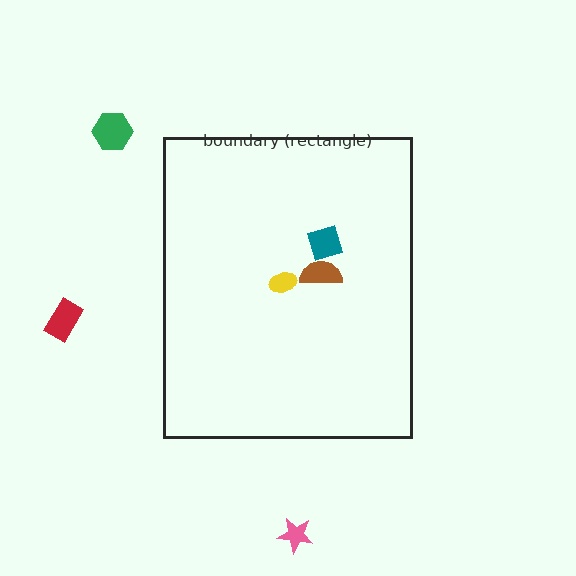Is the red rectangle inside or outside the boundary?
Outside.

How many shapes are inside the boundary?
3 inside, 3 outside.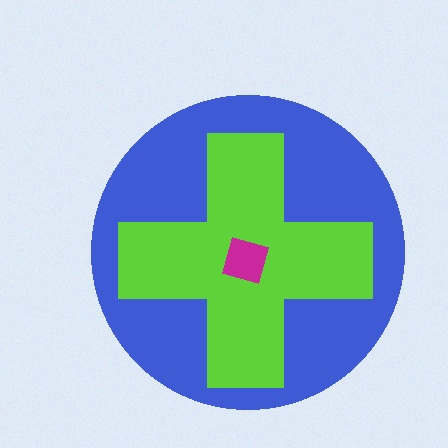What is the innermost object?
The magenta square.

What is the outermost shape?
The blue circle.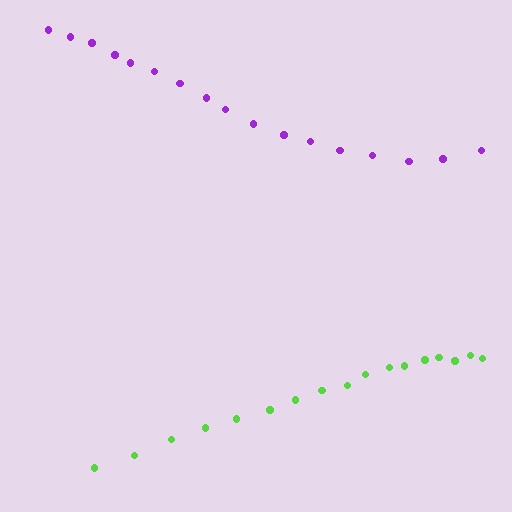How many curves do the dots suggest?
There are 2 distinct paths.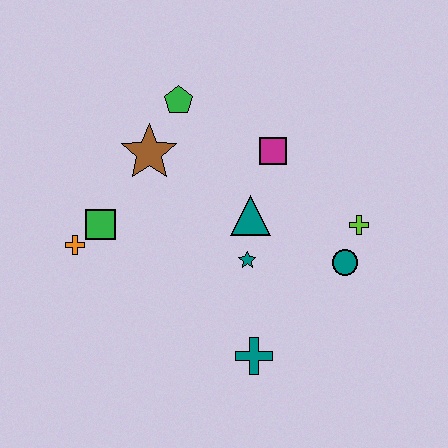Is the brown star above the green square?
Yes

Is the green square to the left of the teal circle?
Yes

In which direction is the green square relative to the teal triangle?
The green square is to the left of the teal triangle.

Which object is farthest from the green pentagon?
The teal cross is farthest from the green pentagon.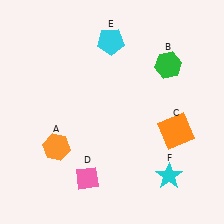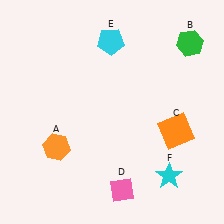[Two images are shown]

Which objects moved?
The objects that moved are: the green hexagon (B), the pink diamond (D).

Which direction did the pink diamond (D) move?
The pink diamond (D) moved right.